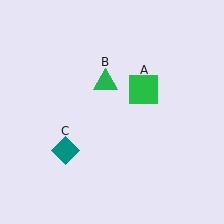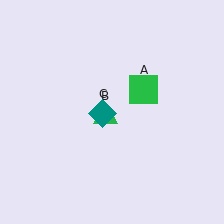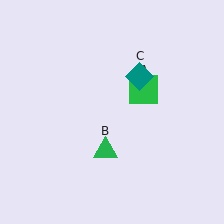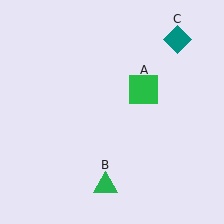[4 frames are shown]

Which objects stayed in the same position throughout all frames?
Green square (object A) remained stationary.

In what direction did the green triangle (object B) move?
The green triangle (object B) moved down.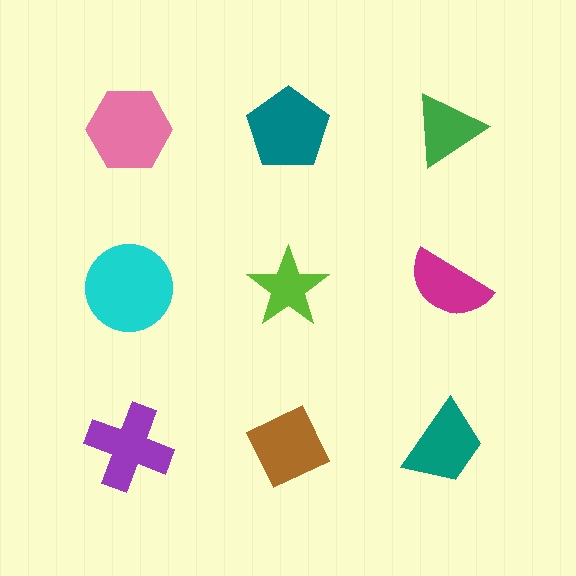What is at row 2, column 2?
A lime star.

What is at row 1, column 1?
A pink hexagon.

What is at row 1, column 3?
A green triangle.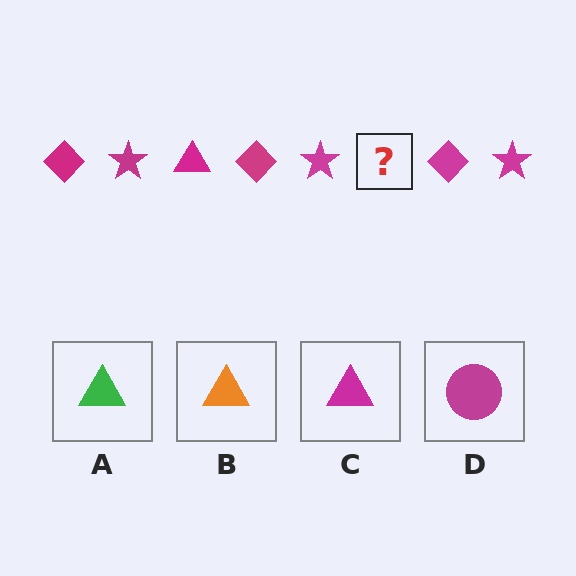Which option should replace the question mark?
Option C.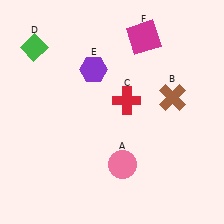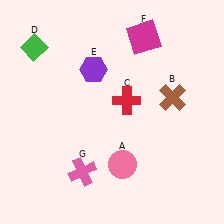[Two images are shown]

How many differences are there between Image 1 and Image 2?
There is 1 difference between the two images.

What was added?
A pink cross (G) was added in Image 2.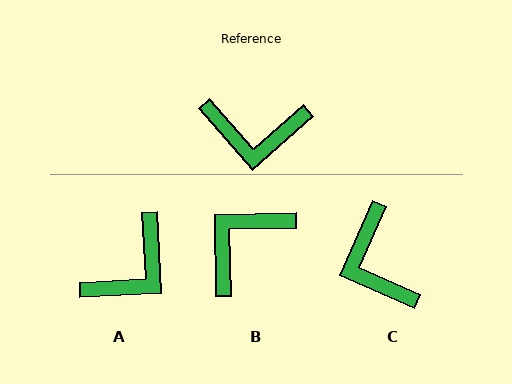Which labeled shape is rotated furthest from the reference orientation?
B, about 130 degrees away.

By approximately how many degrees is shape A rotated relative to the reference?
Approximately 52 degrees counter-clockwise.